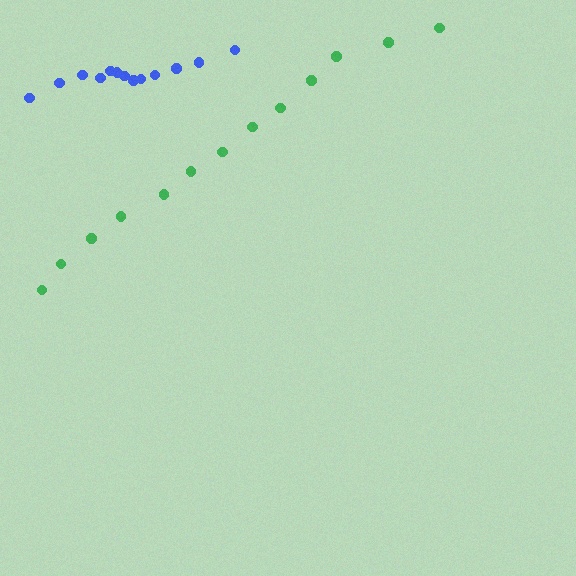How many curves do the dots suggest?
There are 2 distinct paths.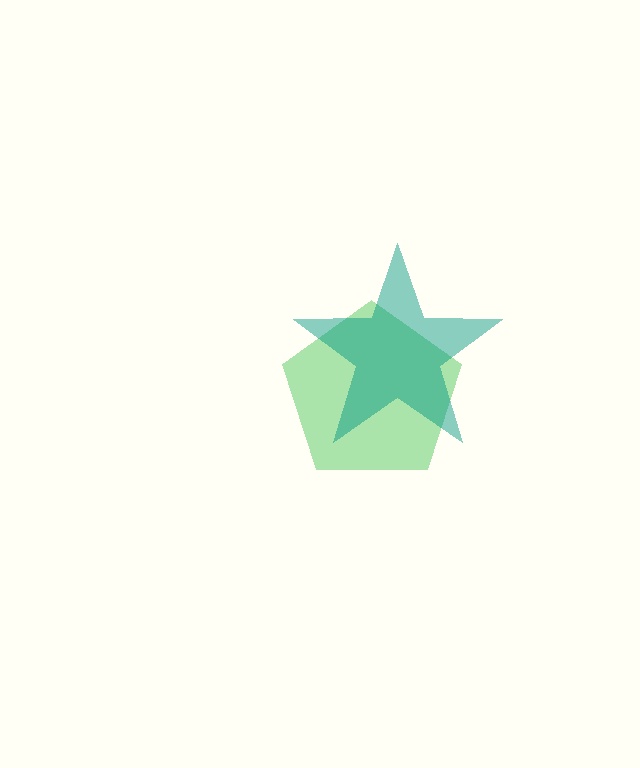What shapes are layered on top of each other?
The layered shapes are: a green pentagon, a teal star.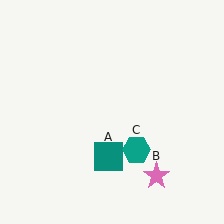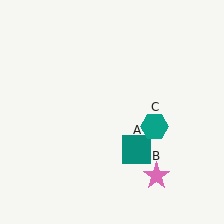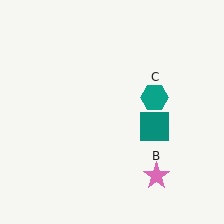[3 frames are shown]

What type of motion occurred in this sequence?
The teal square (object A), teal hexagon (object C) rotated counterclockwise around the center of the scene.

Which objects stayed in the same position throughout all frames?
Pink star (object B) remained stationary.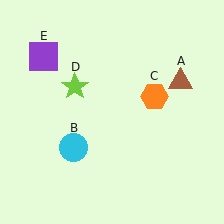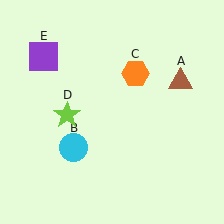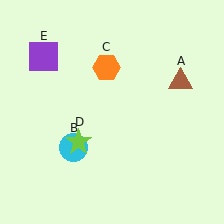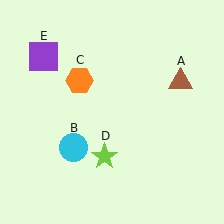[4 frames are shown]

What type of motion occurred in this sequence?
The orange hexagon (object C), lime star (object D) rotated counterclockwise around the center of the scene.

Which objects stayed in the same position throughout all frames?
Brown triangle (object A) and cyan circle (object B) and purple square (object E) remained stationary.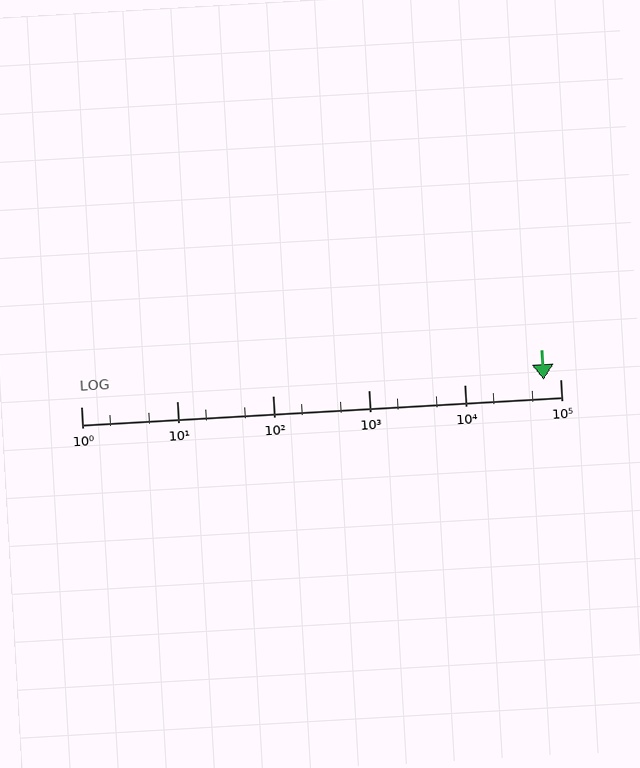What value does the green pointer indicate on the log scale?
The pointer indicates approximately 67000.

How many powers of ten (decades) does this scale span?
The scale spans 5 decades, from 1 to 100000.